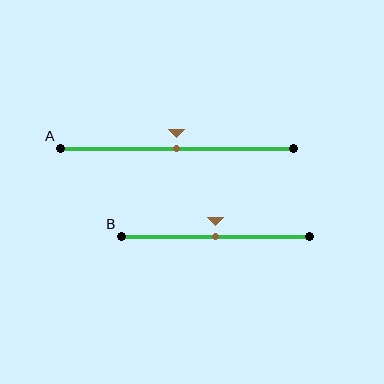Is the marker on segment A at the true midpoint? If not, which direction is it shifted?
Yes, the marker on segment A is at the true midpoint.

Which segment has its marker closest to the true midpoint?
Segment A has its marker closest to the true midpoint.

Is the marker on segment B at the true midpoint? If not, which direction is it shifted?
Yes, the marker on segment B is at the true midpoint.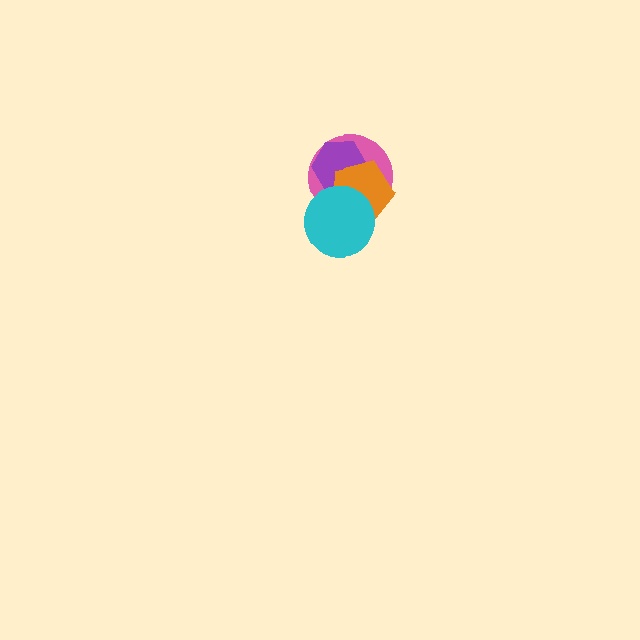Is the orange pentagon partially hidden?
Yes, it is partially covered by another shape.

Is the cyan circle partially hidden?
No, no other shape covers it.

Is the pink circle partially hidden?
Yes, it is partially covered by another shape.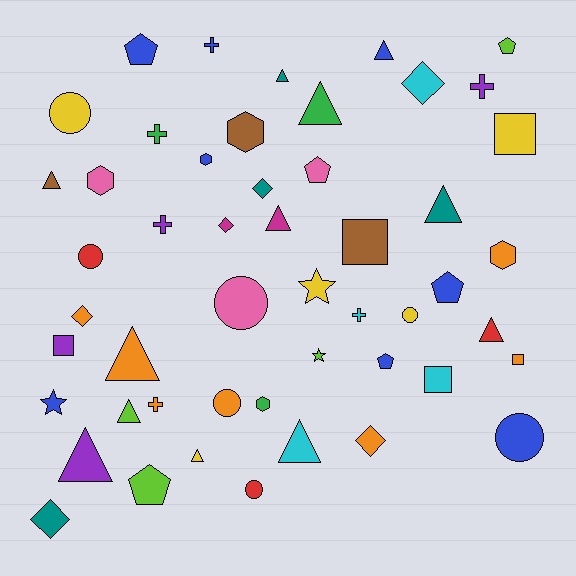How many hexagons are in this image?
There are 5 hexagons.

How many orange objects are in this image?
There are 7 orange objects.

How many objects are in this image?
There are 50 objects.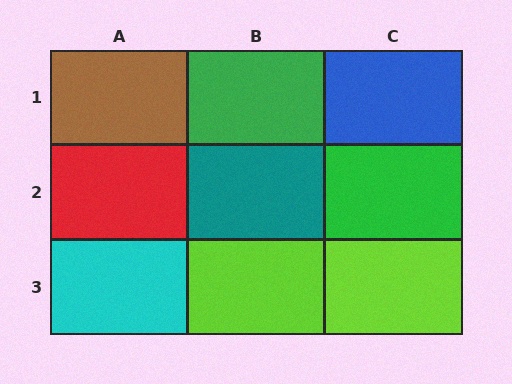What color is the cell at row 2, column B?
Teal.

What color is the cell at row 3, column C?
Lime.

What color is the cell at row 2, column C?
Green.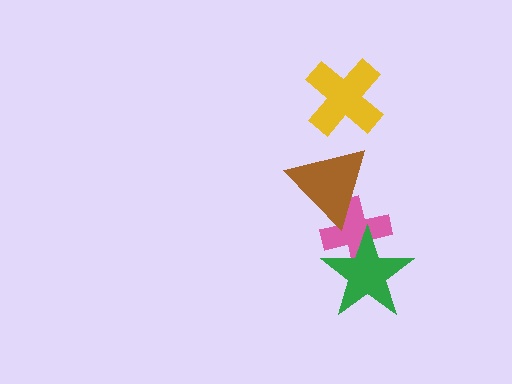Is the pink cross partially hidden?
Yes, it is partially covered by another shape.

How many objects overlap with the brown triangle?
1 object overlaps with the brown triangle.